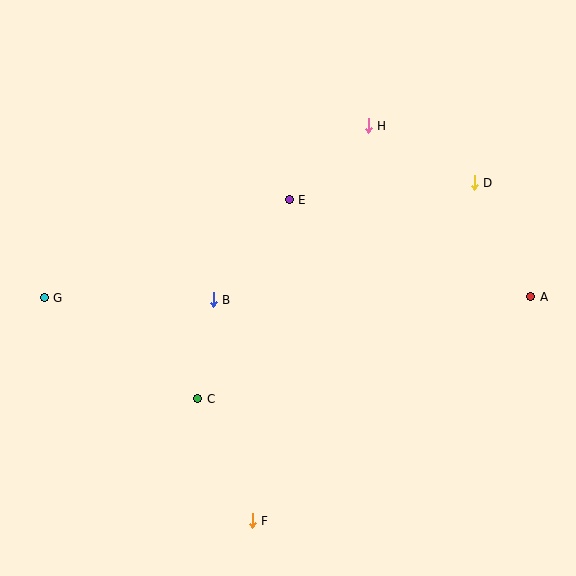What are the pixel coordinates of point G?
Point G is at (44, 298).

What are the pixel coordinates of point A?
Point A is at (531, 297).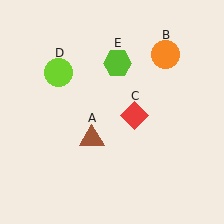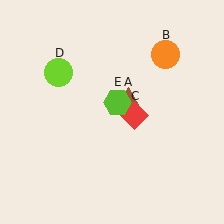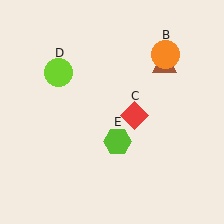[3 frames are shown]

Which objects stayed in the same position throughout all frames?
Orange circle (object B) and red diamond (object C) and lime circle (object D) remained stationary.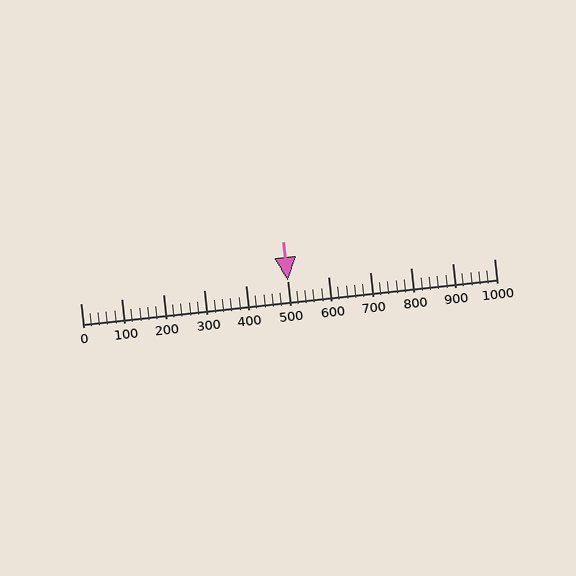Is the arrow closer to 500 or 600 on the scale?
The arrow is closer to 500.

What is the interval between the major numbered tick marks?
The major tick marks are spaced 100 units apart.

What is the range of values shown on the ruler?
The ruler shows values from 0 to 1000.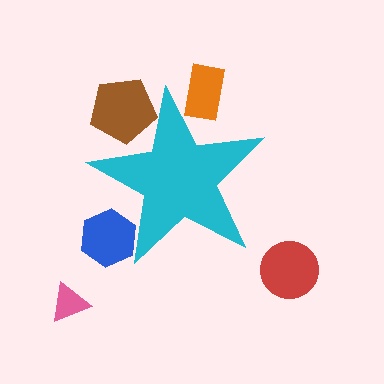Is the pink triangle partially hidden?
No, the pink triangle is fully visible.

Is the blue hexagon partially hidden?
Yes, the blue hexagon is partially hidden behind the cyan star.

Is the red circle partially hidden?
No, the red circle is fully visible.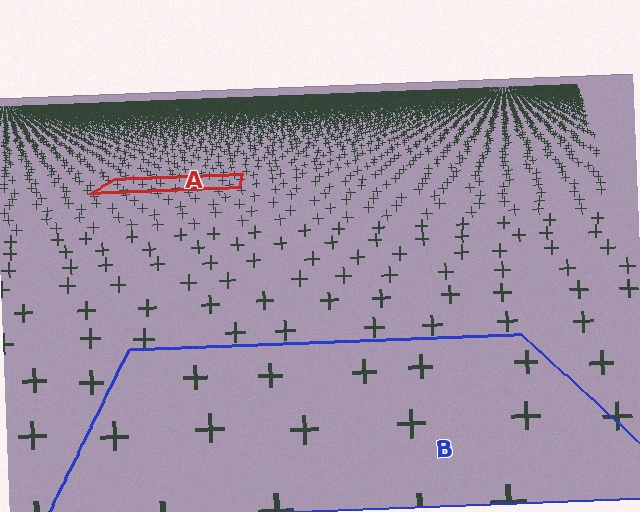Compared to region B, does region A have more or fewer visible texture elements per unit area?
Region A has more texture elements per unit area — they are packed more densely because it is farther away.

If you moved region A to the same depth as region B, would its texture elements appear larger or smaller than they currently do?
They would appear larger. At a closer depth, the same texture elements are projected at a bigger on-screen size.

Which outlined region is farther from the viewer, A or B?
Region A is farther from the viewer — the texture elements inside it appear smaller and more densely packed.